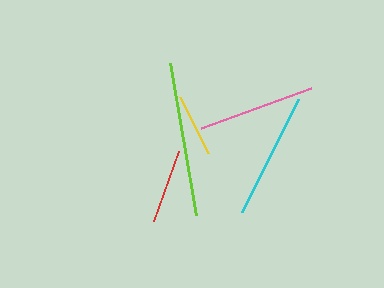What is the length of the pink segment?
The pink segment is approximately 117 pixels long.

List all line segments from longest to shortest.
From longest to shortest: lime, cyan, pink, red, yellow.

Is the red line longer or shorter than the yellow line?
The red line is longer than the yellow line.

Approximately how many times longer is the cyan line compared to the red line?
The cyan line is approximately 1.7 times the length of the red line.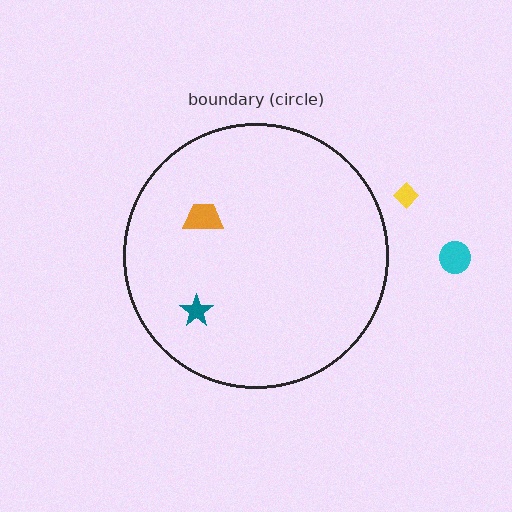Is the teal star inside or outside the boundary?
Inside.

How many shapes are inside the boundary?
2 inside, 2 outside.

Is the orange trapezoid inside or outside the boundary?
Inside.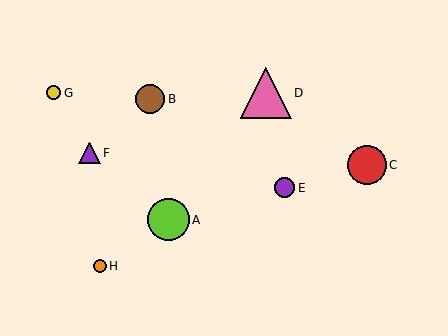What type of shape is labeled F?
Shape F is a purple triangle.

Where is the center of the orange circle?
The center of the orange circle is at (100, 266).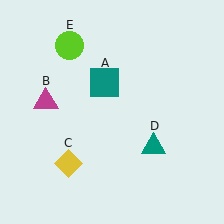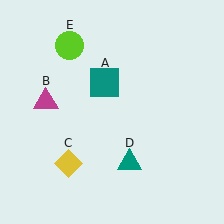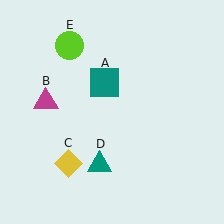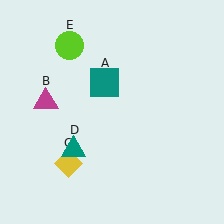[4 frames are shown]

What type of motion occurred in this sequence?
The teal triangle (object D) rotated clockwise around the center of the scene.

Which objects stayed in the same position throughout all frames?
Teal square (object A) and magenta triangle (object B) and yellow diamond (object C) and lime circle (object E) remained stationary.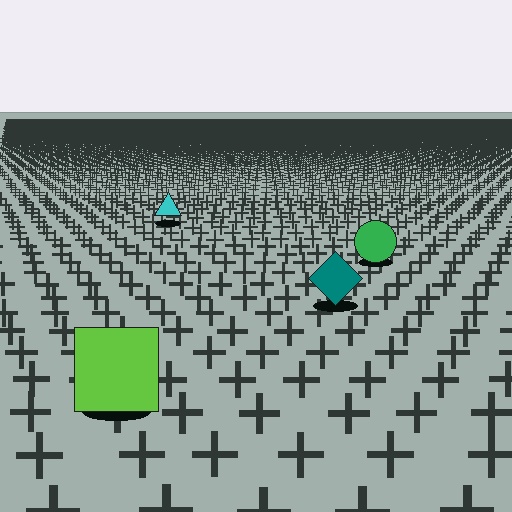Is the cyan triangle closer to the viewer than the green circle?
No. The green circle is closer — you can tell from the texture gradient: the ground texture is coarser near it.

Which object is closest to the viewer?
The lime square is closest. The texture marks near it are larger and more spread out.